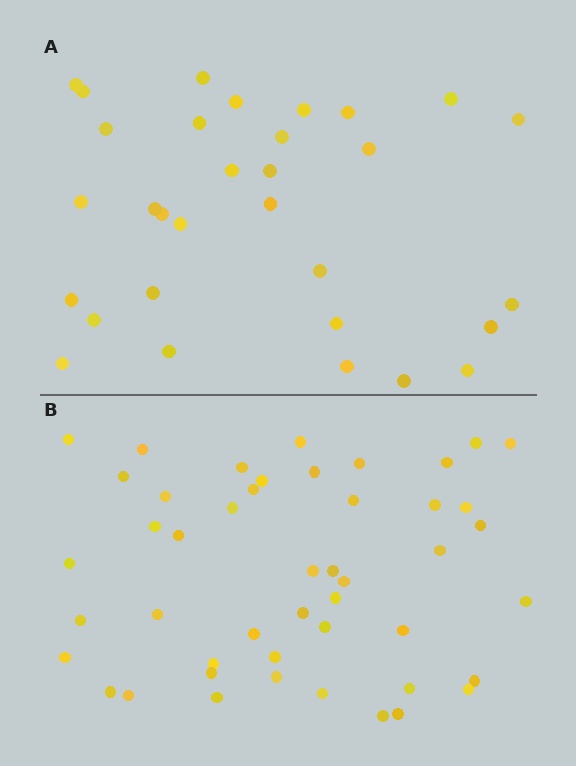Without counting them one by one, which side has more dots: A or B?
Region B (the bottom region) has more dots.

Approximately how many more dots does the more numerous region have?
Region B has approximately 15 more dots than region A.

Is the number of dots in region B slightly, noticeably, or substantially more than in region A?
Region B has substantially more. The ratio is roughly 1.5 to 1.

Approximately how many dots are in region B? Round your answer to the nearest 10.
About 50 dots. (The exact count is 47, which rounds to 50.)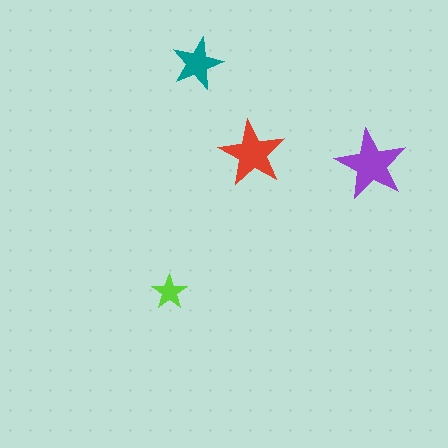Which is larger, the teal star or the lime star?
The teal one.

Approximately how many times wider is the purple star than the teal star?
About 1.5 times wider.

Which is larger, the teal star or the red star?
The red one.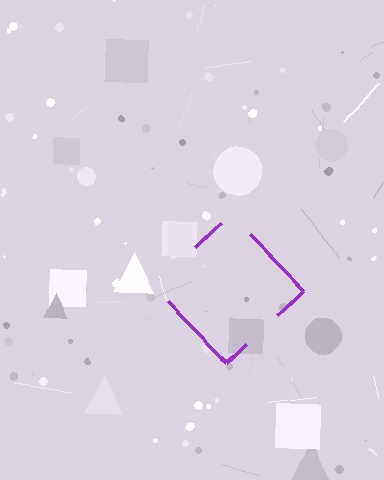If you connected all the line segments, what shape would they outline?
They would outline a diamond.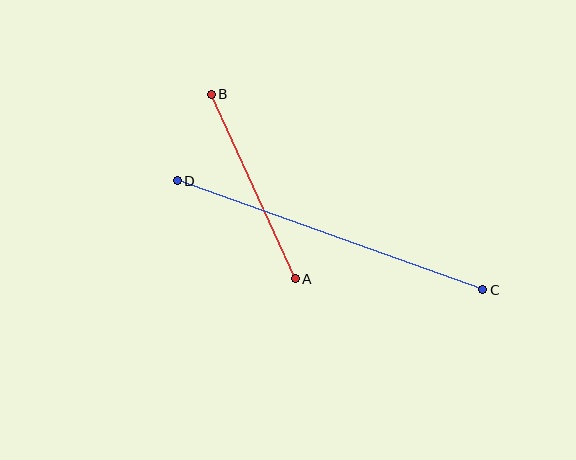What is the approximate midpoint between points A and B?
The midpoint is at approximately (253, 186) pixels.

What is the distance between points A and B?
The distance is approximately 203 pixels.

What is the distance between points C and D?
The distance is approximately 324 pixels.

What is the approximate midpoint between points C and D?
The midpoint is at approximately (330, 235) pixels.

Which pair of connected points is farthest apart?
Points C and D are farthest apart.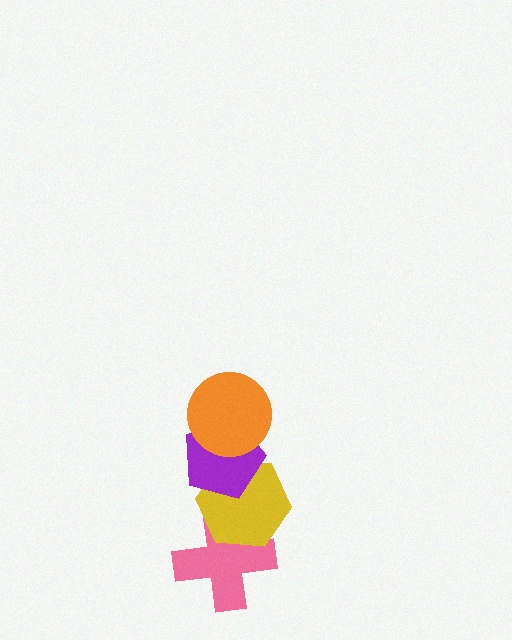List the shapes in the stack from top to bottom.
From top to bottom: the orange circle, the purple pentagon, the yellow hexagon, the pink cross.